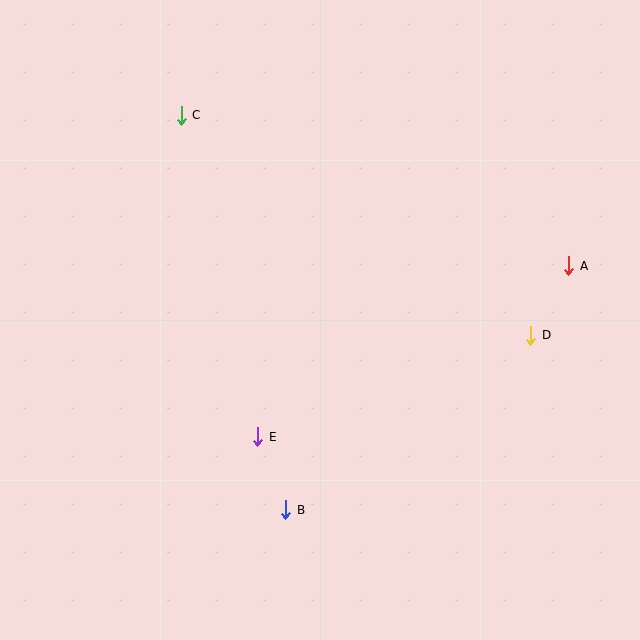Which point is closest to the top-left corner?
Point C is closest to the top-left corner.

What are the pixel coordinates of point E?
Point E is at (258, 437).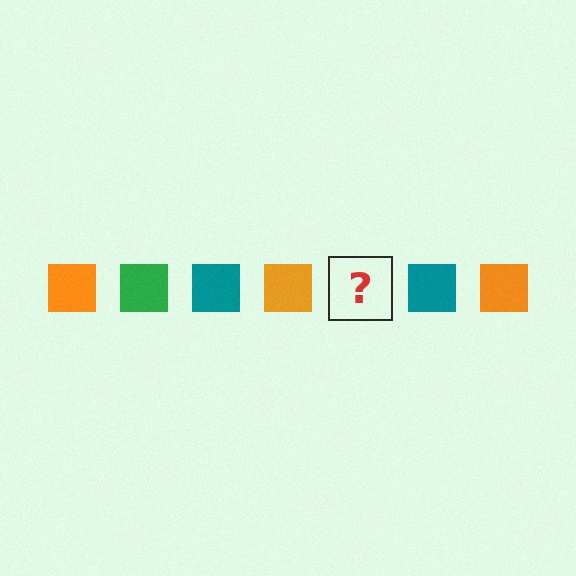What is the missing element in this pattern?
The missing element is a green square.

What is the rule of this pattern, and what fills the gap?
The rule is that the pattern cycles through orange, green, teal squares. The gap should be filled with a green square.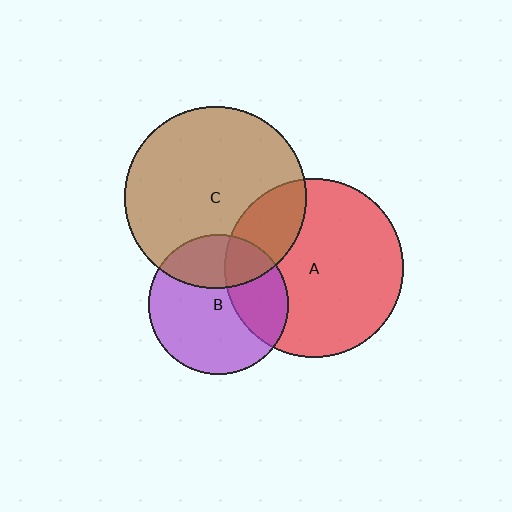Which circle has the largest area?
Circle C (brown).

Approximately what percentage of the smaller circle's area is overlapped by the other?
Approximately 20%.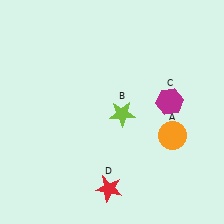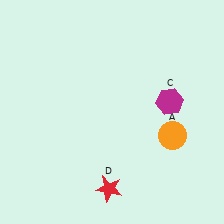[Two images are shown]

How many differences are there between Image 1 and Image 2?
There is 1 difference between the two images.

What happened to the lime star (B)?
The lime star (B) was removed in Image 2. It was in the bottom-right area of Image 1.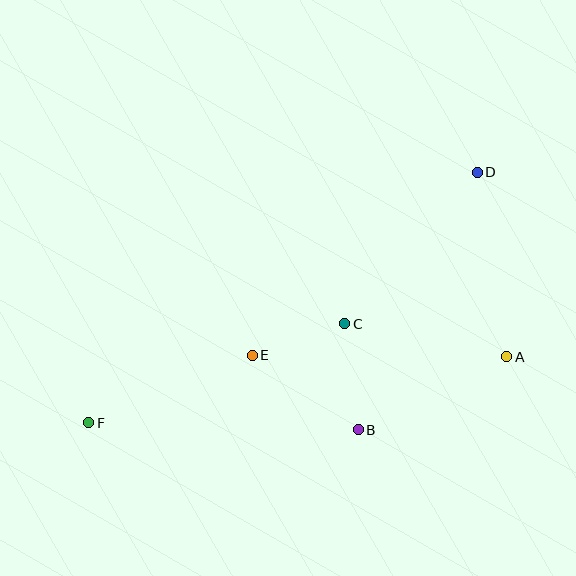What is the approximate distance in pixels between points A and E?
The distance between A and E is approximately 255 pixels.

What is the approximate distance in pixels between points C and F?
The distance between C and F is approximately 274 pixels.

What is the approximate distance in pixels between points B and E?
The distance between B and E is approximately 130 pixels.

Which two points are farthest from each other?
Points D and F are farthest from each other.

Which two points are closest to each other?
Points C and E are closest to each other.